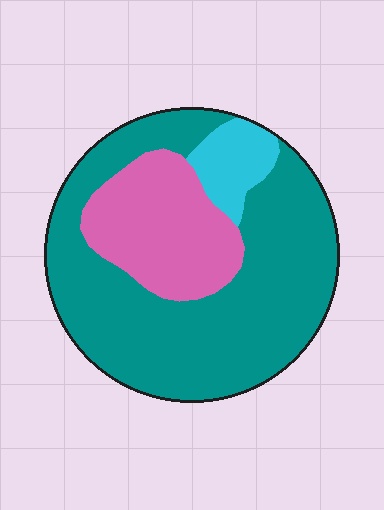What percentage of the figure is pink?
Pink takes up between a sixth and a third of the figure.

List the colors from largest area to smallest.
From largest to smallest: teal, pink, cyan.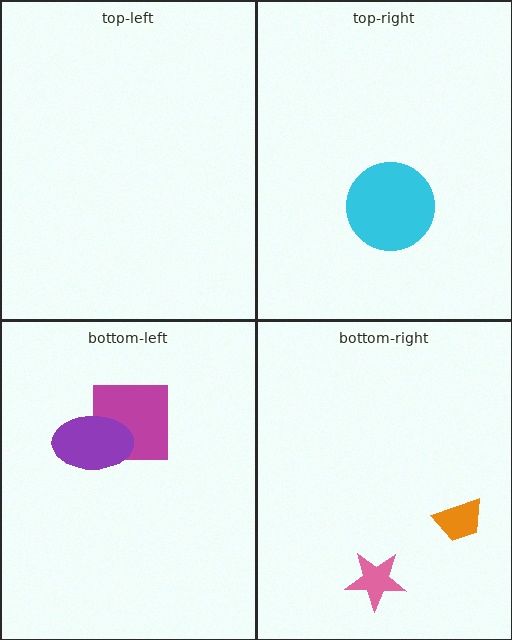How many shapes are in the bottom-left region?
2.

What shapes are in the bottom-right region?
The orange trapezoid, the pink star.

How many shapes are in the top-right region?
1.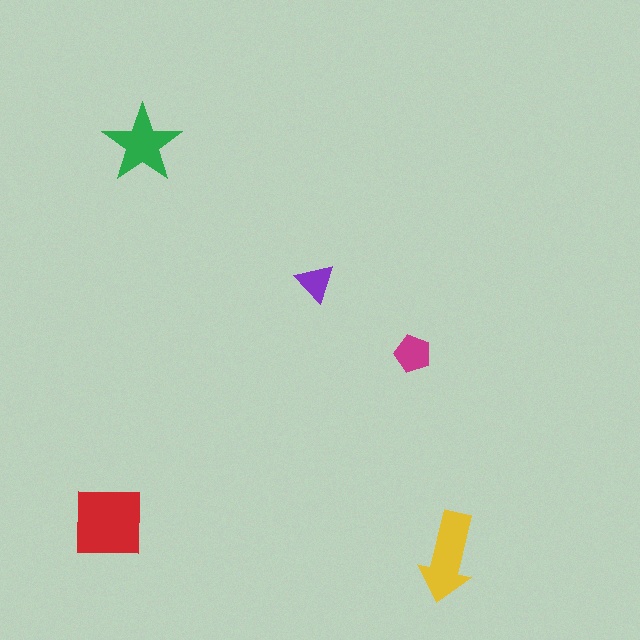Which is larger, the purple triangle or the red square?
The red square.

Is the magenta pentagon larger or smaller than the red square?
Smaller.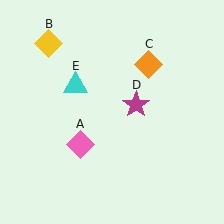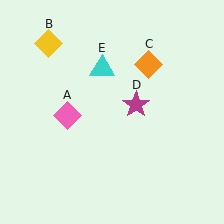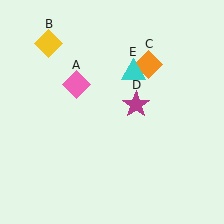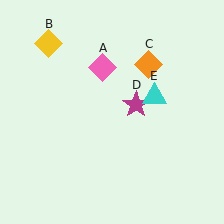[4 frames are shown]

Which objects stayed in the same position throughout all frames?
Yellow diamond (object B) and orange diamond (object C) and magenta star (object D) remained stationary.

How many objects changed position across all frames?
2 objects changed position: pink diamond (object A), cyan triangle (object E).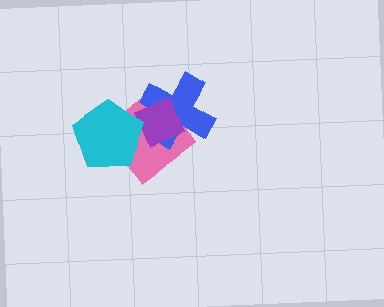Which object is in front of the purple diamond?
The cyan pentagon is in front of the purple diamond.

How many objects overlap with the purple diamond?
3 objects overlap with the purple diamond.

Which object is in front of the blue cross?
The purple diamond is in front of the blue cross.